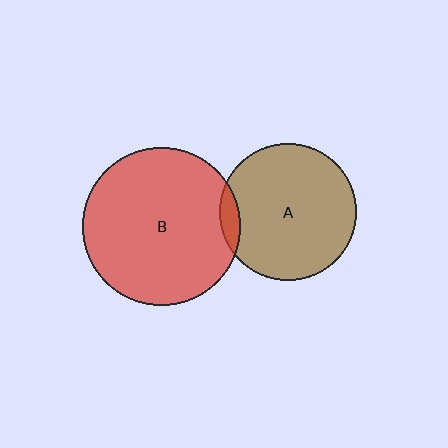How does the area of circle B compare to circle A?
Approximately 1.3 times.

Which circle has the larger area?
Circle B (red).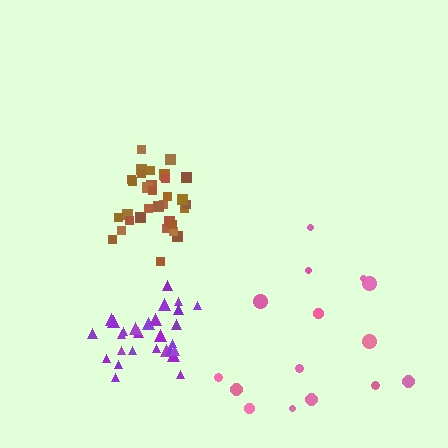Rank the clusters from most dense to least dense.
brown, purple, pink.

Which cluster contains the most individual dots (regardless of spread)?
Brown (33).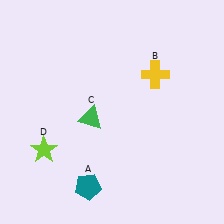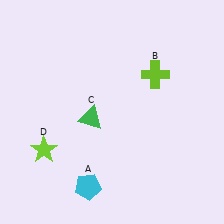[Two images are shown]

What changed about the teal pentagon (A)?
In Image 1, A is teal. In Image 2, it changed to cyan.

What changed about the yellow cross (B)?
In Image 1, B is yellow. In Image 2, it changed to lime.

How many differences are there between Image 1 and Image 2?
There are 2 differences between the two images.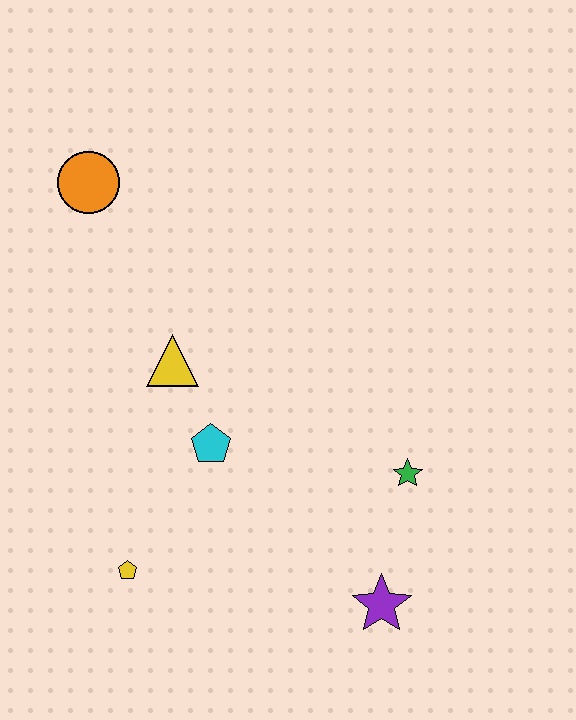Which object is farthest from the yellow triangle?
The purple star is farthest from the yellow triangle.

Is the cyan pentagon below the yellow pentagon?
No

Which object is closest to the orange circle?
The yellow triangle is closest to the orange circle.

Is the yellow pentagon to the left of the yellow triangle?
Yes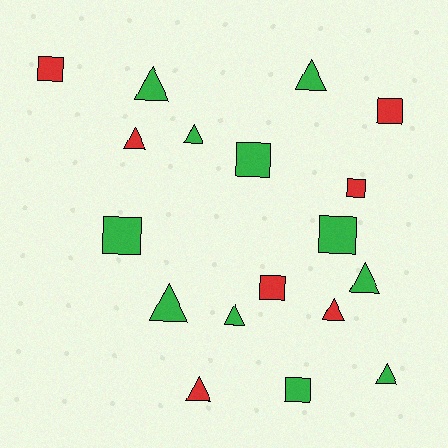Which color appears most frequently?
Green, with 11 objects.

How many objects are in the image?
There are 18 objects.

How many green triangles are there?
There are 7 green triangles.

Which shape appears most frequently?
Triangle, with 10 objects.